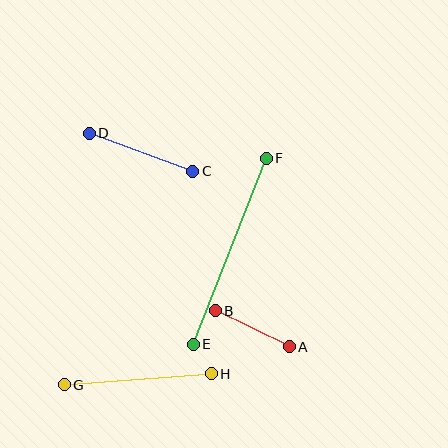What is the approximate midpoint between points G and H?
The midpoint is at approximately (138, 379) pixels.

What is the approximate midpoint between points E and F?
The midpoint is at approximately (230, 251) pixels.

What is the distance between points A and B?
The distance is approximately 82 pixels.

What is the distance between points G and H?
The distance is approximately 147 pixels.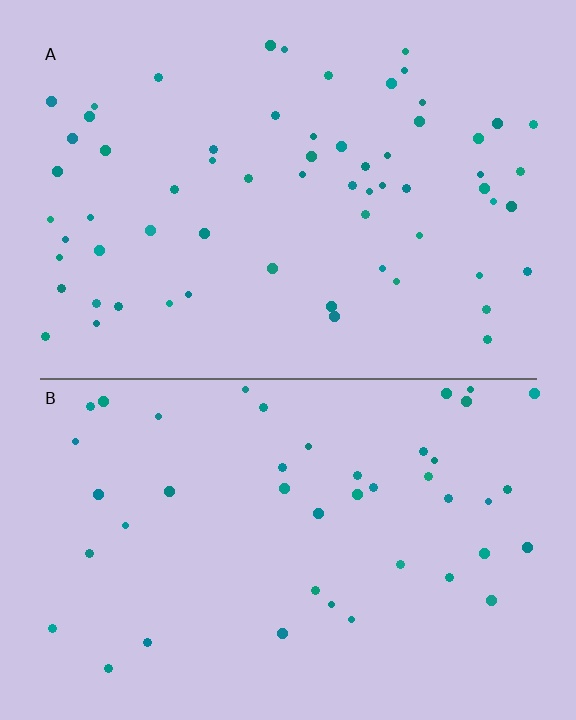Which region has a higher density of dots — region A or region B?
A (the top).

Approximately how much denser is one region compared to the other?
Approximately 1.4× — region A over region B.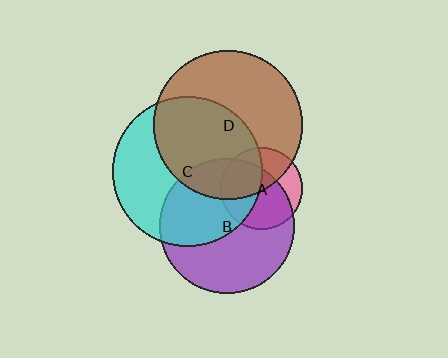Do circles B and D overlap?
Yes.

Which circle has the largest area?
Circle C (cyan).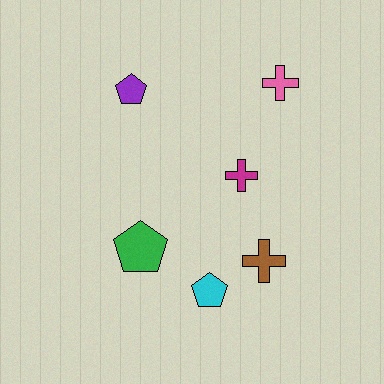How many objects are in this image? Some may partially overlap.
There are 6 objects.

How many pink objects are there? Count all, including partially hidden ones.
There is 1 pink object.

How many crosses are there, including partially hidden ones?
There are 3 crosses.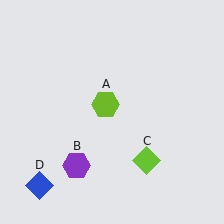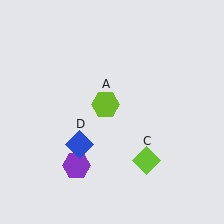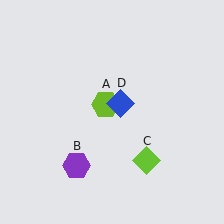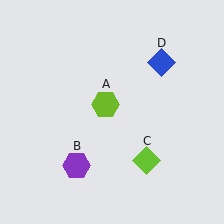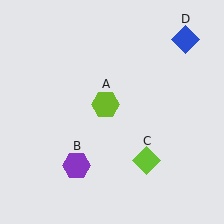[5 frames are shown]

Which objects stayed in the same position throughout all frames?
Lime hexagon (object A) and purple hexagon (object B) and lime diamond (object C) remained stationary.